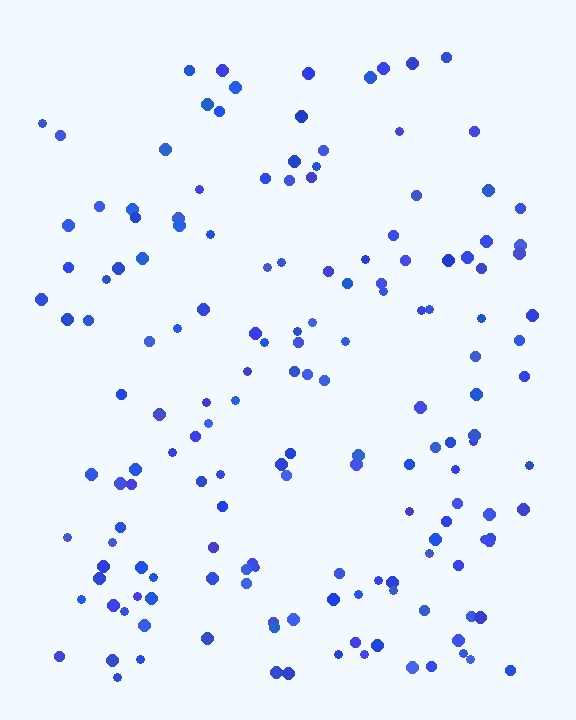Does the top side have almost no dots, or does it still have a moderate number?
Still a moderate number, just noticeably fewer than the bottom.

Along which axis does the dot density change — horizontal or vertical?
Vertical.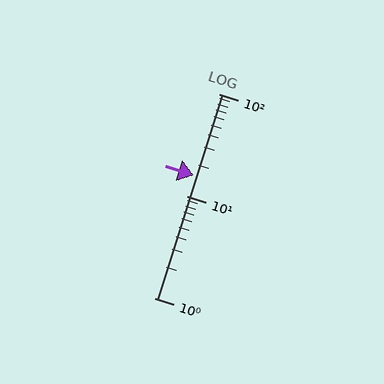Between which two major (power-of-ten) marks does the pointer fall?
The pointer is between 10 and 100.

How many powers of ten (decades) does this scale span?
The scale spans 2 decades, from 1 to 100.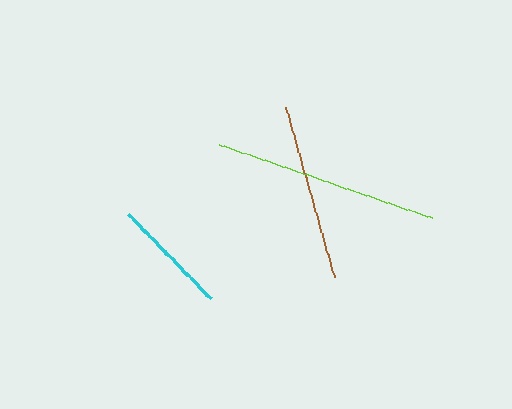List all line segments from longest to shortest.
From longest to shortest: lime, brown, cyan.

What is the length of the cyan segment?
The cyan segment is approximately 117 pixels long.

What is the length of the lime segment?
The lime segment is approximately 224 pixels long.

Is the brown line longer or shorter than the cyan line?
The brown line is longer than the cyan line.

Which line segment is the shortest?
The cyan line is the shortest at approximately 117 pixels.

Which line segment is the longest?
The lime line is the longest at approximately 224 pixels.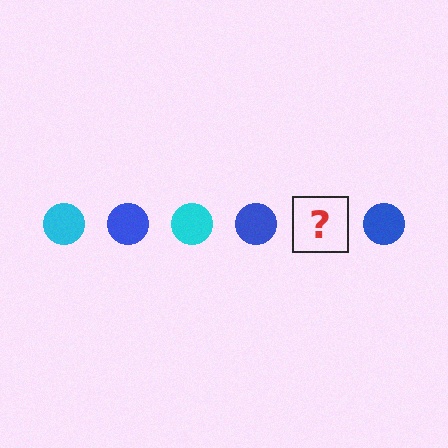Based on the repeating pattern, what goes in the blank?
The blank should be a cyan circle.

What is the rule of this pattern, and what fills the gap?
The rule is that the pattern cycles through cyan, blue circles. The gap should be filled with a cyan circle.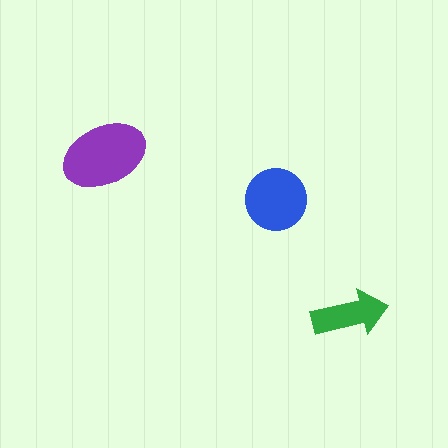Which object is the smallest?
The green arrow.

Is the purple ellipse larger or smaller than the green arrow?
Larger.